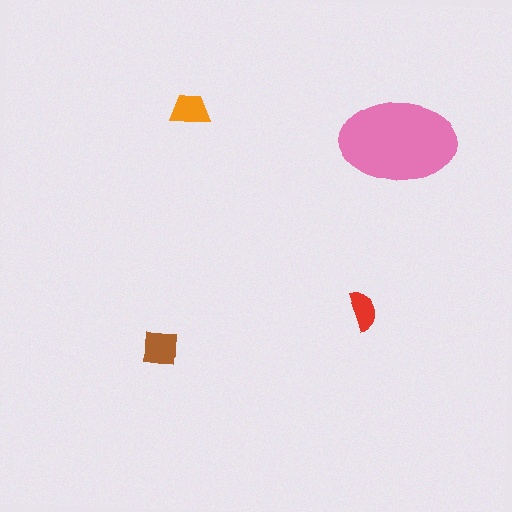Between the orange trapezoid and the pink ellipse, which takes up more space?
The pink ellipse.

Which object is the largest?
The pink ellipse.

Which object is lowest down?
The brown square is bottommost.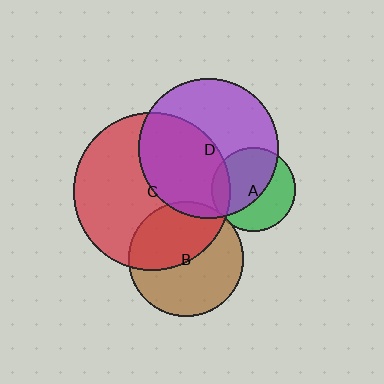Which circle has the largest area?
Circle C (red).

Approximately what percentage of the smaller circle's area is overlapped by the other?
Approximately 5%.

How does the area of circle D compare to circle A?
Approximately 2.8 times.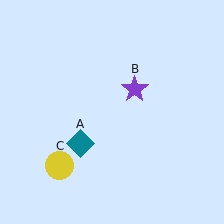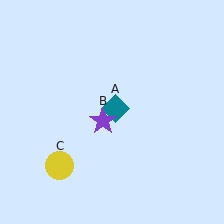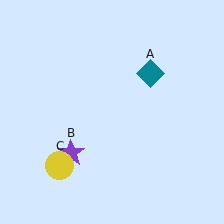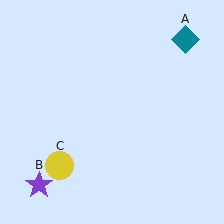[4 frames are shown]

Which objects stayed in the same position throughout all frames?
Yellow circle (object C) remained stationary.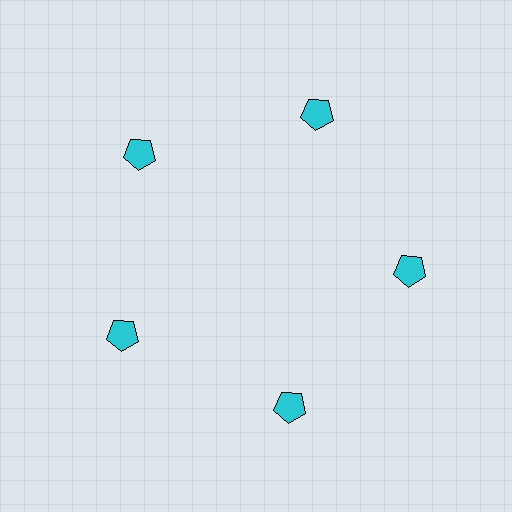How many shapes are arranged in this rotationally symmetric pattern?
There are 5 shapes, arranged in 5 groups of 1.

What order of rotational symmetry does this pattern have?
This pattern has 5-fold rotational symmetry.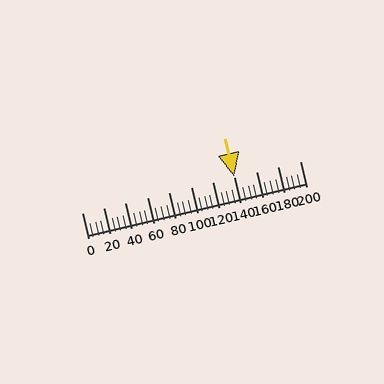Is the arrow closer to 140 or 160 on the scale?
The arrow is closer to 140.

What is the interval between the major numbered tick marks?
The major tick marks are spaced 20 units apart.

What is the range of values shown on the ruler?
The ruler shows values from 0 to 200.